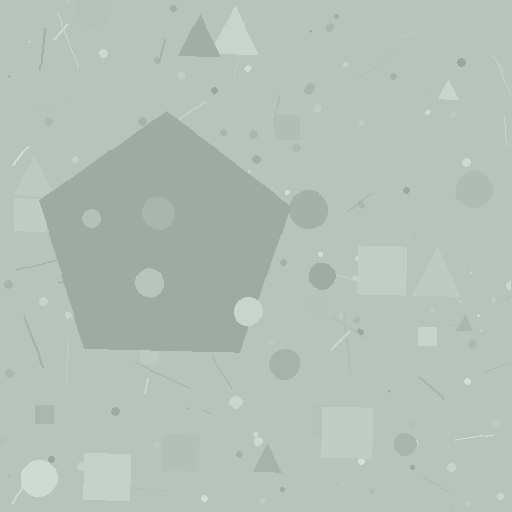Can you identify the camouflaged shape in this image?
The camouflaged shape is a pentagon.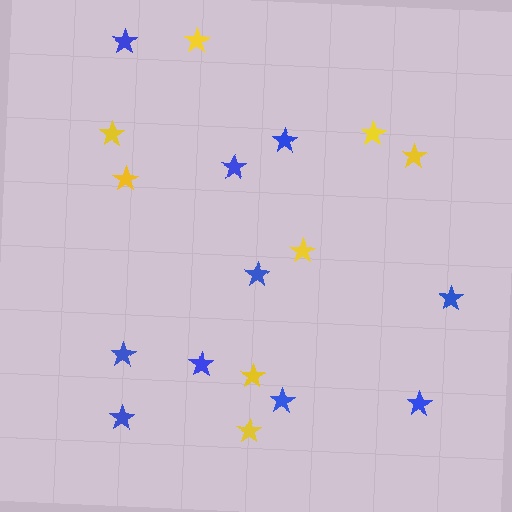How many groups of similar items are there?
There are 2 groups: one group of yellow stars (8) and one group of blue stars (10).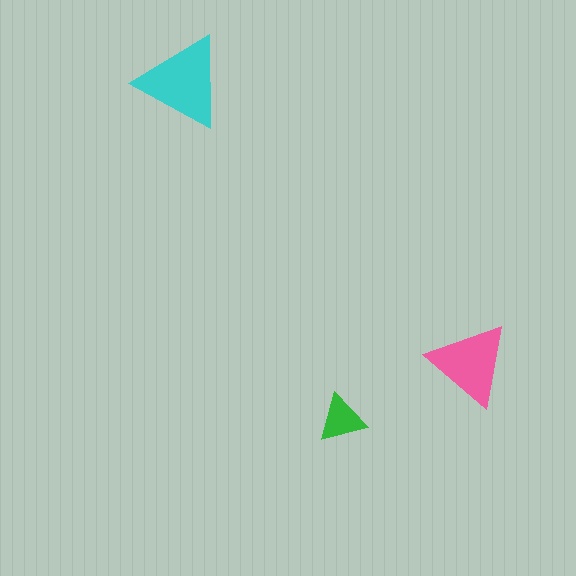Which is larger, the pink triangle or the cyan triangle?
The cyan one.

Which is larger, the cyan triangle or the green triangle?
The cyan one.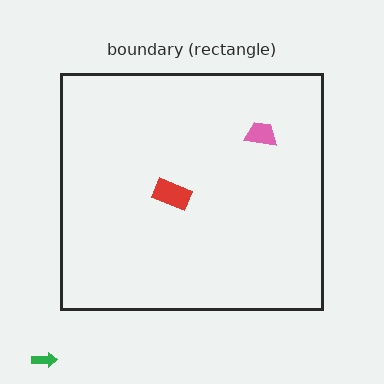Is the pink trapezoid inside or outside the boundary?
Inside.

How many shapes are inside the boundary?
2 inside, 1 outside.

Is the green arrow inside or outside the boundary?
Outside.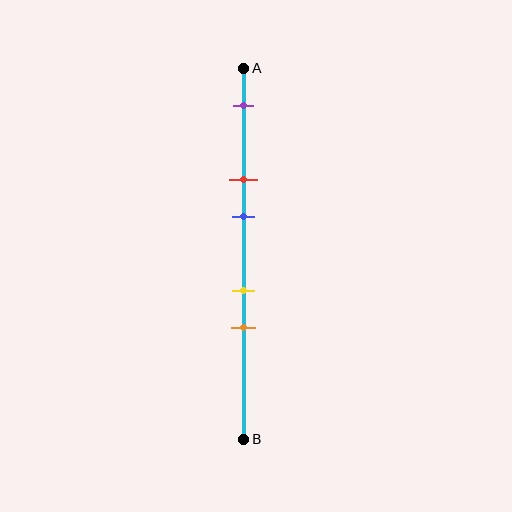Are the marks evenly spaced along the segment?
No, the marks are not evenly spaced.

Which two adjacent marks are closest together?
The yellow and orange marks are the closest adjacent pair.